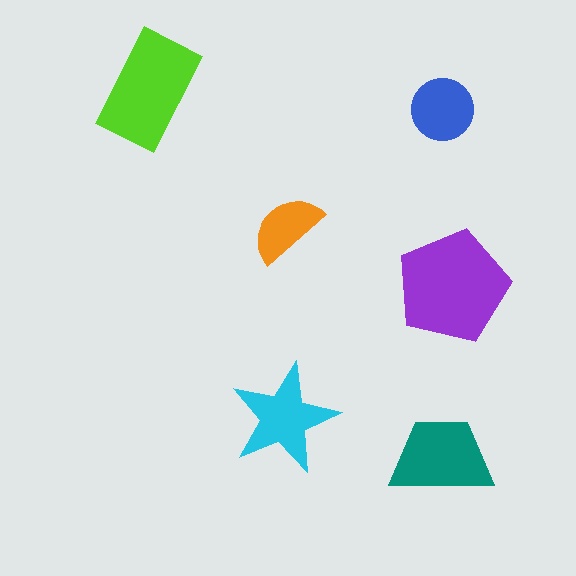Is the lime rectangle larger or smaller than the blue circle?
Larger.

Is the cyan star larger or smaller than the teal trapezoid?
Smaller.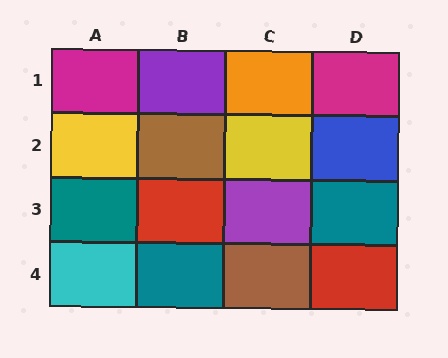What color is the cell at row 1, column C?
Orange.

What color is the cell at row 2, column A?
Yellow.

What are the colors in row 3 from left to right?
Teal, red, purple, teal.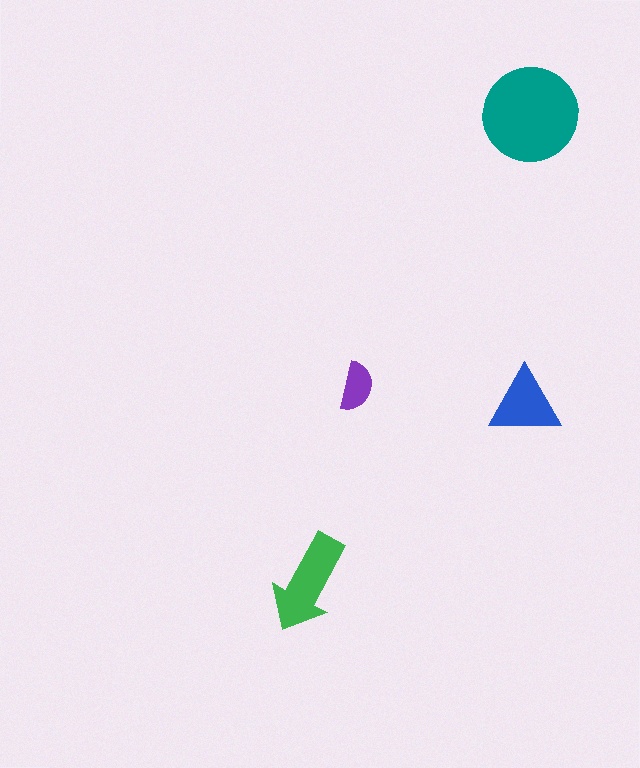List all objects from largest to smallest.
The teal circle, the green arrow, the blue triangle, the purple semicircle.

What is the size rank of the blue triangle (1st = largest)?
3rd.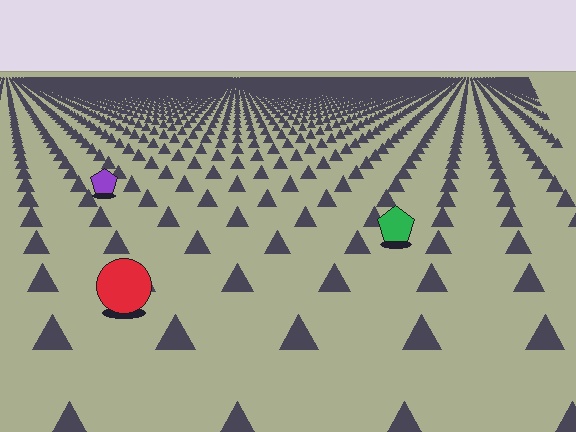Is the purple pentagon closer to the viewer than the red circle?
No. The red circle is closer — you can tell from the texture gradient: the ground texture is coarser near it.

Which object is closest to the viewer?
The red circle is closest. The texture marks near it are larger and more spread out.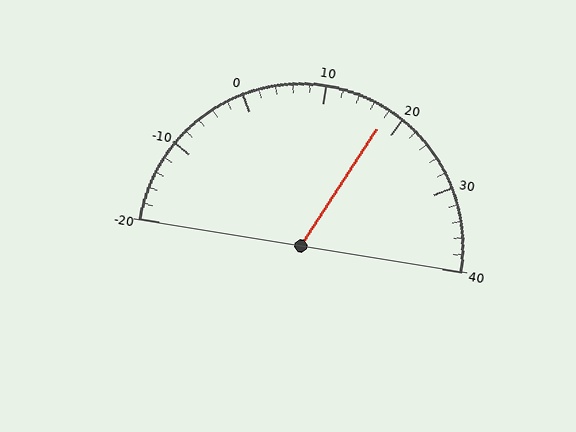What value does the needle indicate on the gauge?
The needle indicates approximately 18.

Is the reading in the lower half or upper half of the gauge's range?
The reading is in the upper half of the range (-20 to 40).